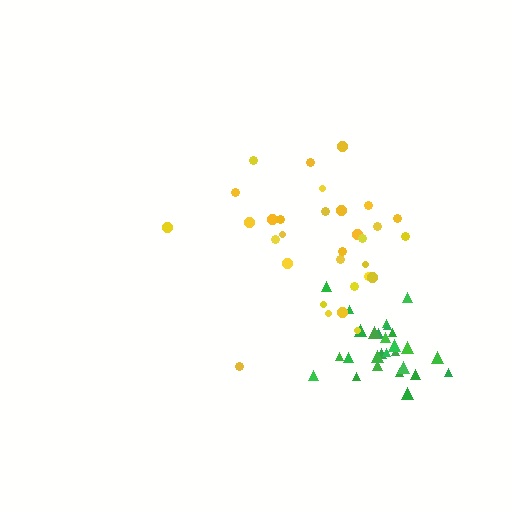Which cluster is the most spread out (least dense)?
Yellow.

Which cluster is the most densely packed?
Green.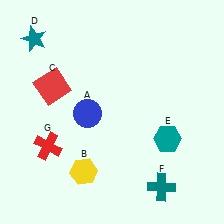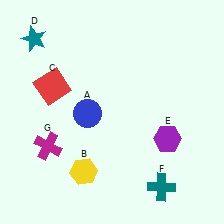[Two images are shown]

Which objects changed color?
E changed from teal to purple. G changed from red to magenta.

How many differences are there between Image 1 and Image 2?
There are 2 differences between the two images.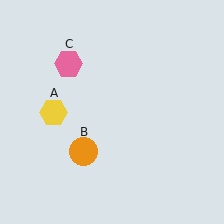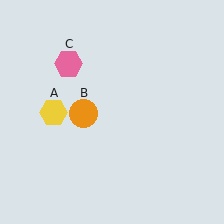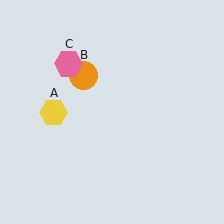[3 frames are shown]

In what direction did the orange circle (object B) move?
The orange circle (object B) moved up.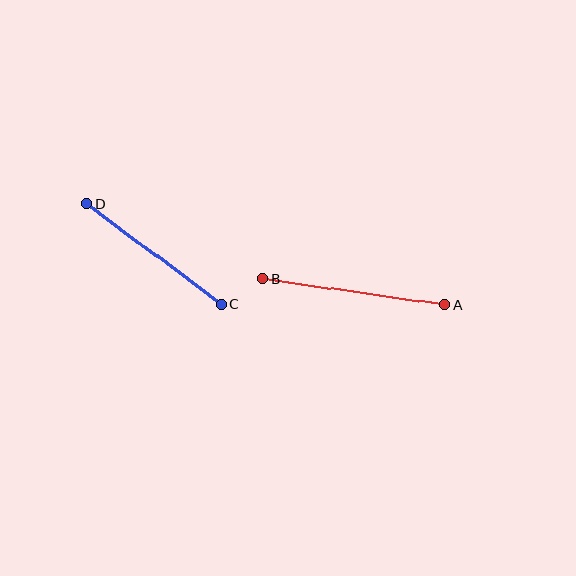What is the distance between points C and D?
The distance is approximately 167 pixels.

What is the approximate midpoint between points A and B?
The midpoint is at approximately (354, 292) pixels.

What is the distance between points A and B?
The distance is approximately 184 pixels.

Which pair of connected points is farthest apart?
Points A and B are farthest apart.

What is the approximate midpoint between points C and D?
The midpoint is at approximately (154, 254) pixels.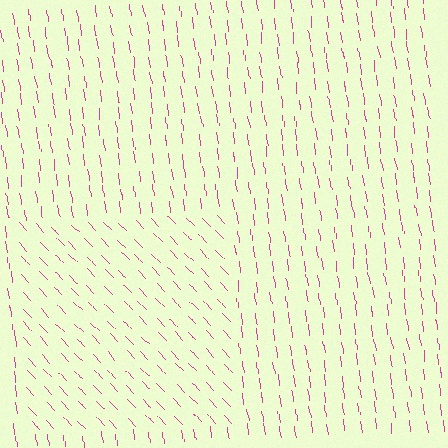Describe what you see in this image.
The image is filled with small magenta line segments. A rectangle region in the image has lines oriented differently from the surrounding lines, creating a visible texture boundary.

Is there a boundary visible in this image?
Yes, there is a texture boundary formed by a change in line orientation.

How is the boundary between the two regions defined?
The boundary is defined purely by a change in line orientation (approximately 36 degrees difference). All lines are the same color and thickness.